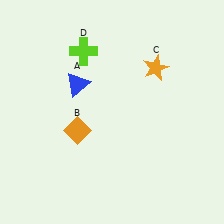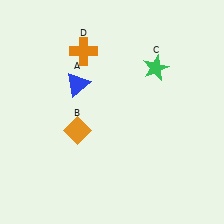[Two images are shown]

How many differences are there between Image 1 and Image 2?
There are 2 differences between the two images.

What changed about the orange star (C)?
In Image 1, C is orange. In Image 2, it changed to green.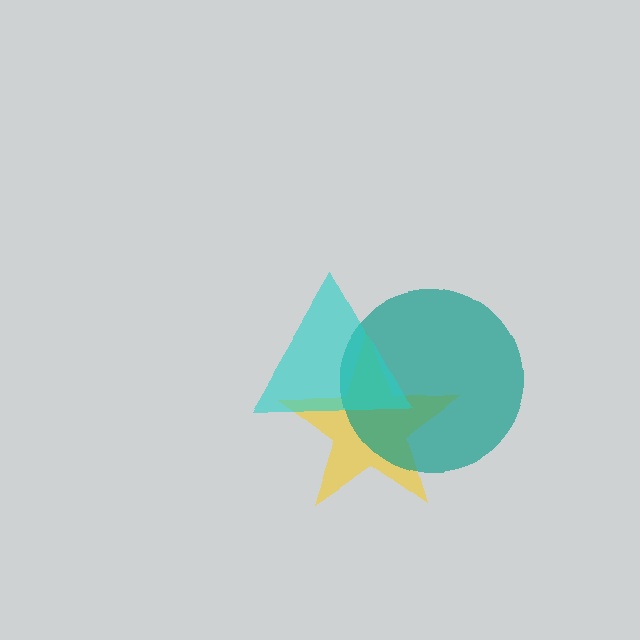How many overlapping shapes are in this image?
There are 3 overlapping shapes in the image.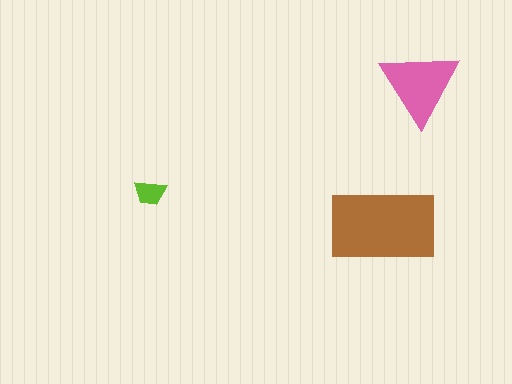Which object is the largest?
The brown rectangle.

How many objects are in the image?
There are 3 objects in the image.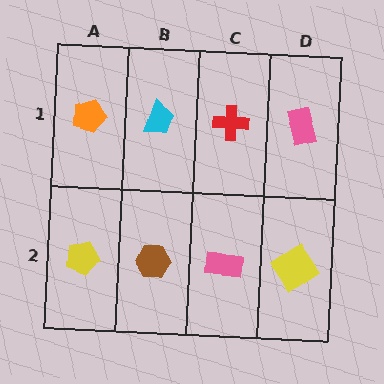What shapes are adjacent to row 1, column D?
A yellow diamond (row 2, column D), a red cross (row 1, column C).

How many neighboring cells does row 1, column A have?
2.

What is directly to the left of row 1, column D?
A red cross.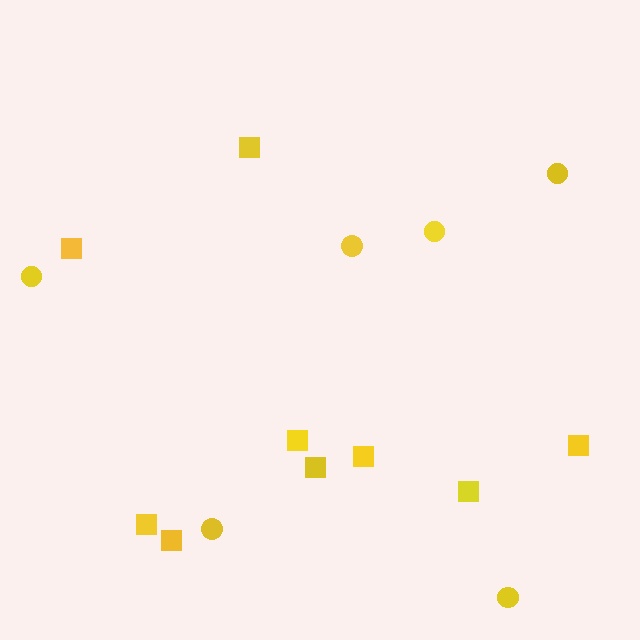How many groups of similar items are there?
There are 2 groups: one group of squares (9) and one group of circles (6).